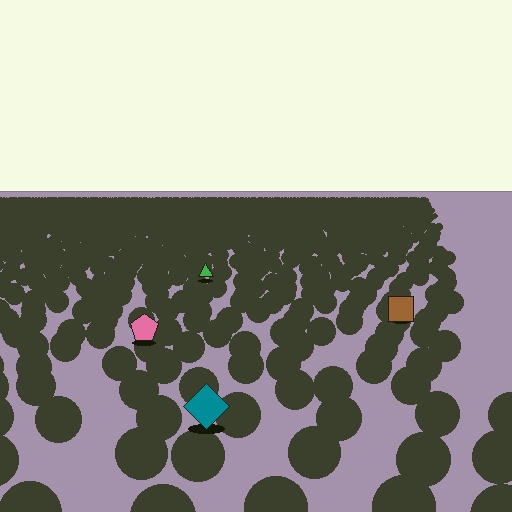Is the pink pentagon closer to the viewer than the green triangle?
Yes. The pink pentagon is closer — you can tell from the texture gradient: the ground texture is coarser near it.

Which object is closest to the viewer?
The teal diamond is closest. The texture marks near it are larger and more spread out.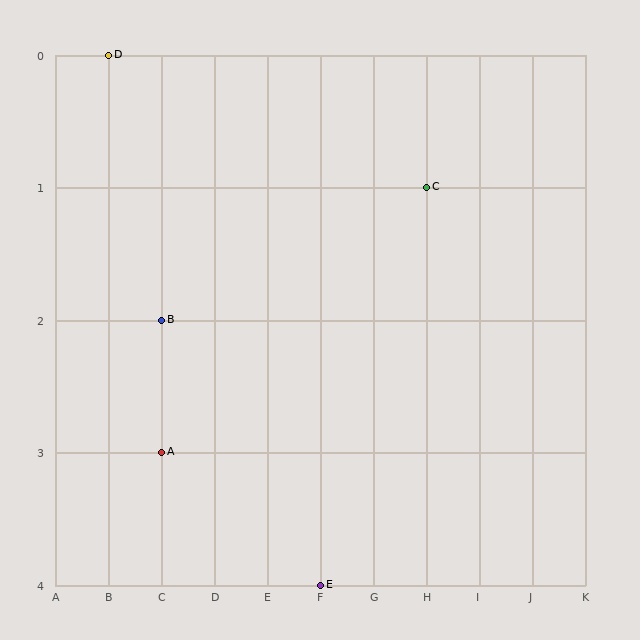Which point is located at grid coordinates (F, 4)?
Point E is at (F, 4).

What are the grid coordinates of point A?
Point A is at grid coordinates (C, 3).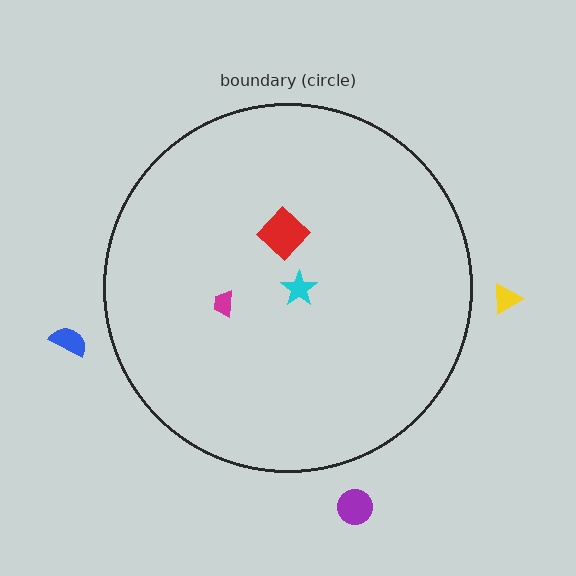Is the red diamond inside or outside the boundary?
Inside.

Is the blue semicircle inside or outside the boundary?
Outside.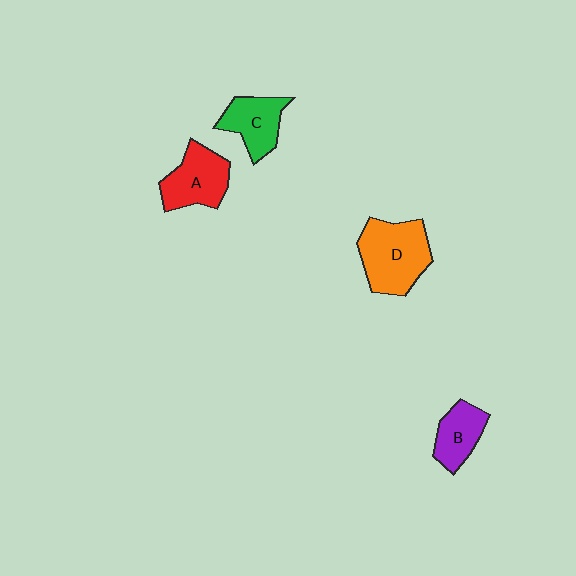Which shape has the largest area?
Shape D (orange).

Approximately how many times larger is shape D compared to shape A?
Approximately 1.3 times.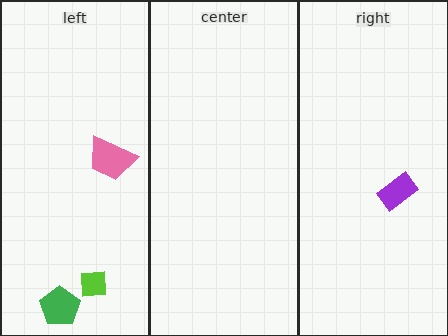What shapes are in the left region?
The green pentagon, the lime square, the pink trapezoid.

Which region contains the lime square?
The left region.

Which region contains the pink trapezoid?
The left region.